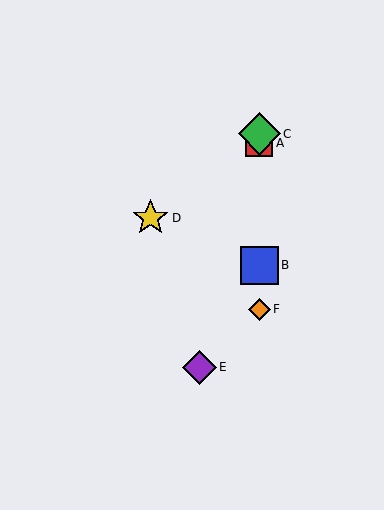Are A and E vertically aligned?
No, A is at x≈259 and E is at x≈199.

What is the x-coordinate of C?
Object C is at x≈259.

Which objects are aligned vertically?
Objects A, B, C, F are aligned vertically.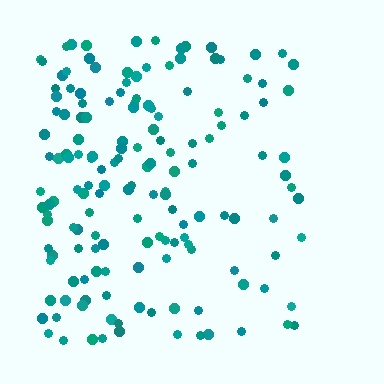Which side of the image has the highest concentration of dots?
The left.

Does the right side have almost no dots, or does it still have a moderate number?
Still a moderate number, just noticeably fewer than the left.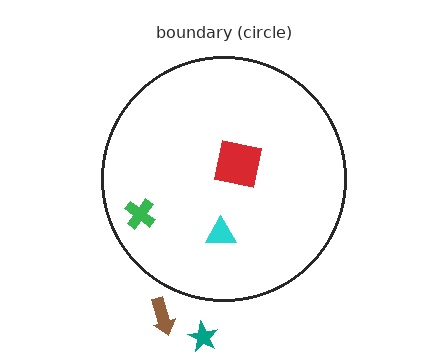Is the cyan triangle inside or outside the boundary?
Inside.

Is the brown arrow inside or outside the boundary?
Outside.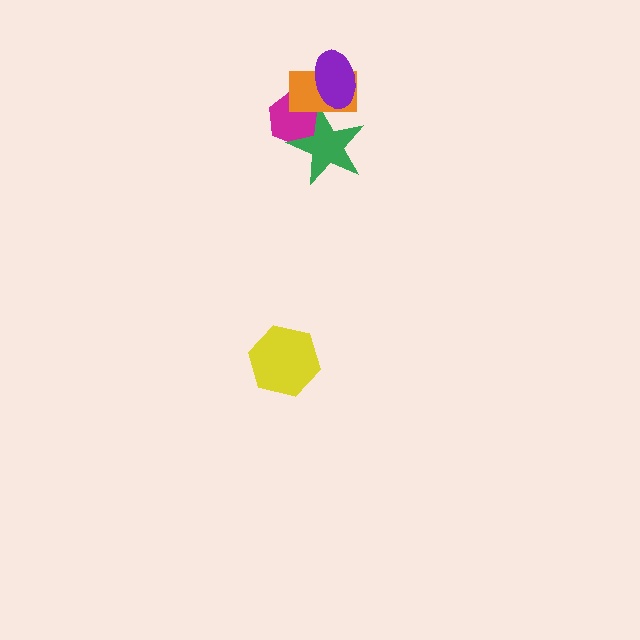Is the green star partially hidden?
Yes, it is partially covered by another shape.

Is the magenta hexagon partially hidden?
Yes, it is partially covered by another shape.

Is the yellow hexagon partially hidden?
No, no other shape covers it.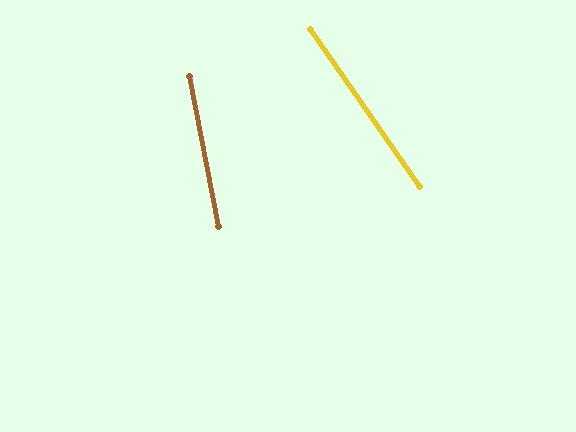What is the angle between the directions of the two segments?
Approximately 24 degrees.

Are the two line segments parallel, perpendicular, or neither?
Neither parallel nor perpendicular — they differ by about 24°.